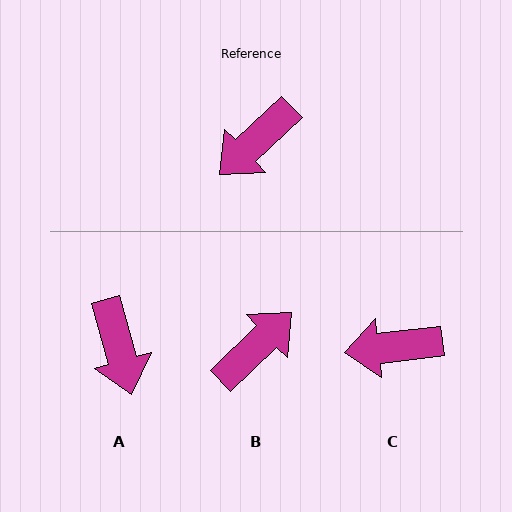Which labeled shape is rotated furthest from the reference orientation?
B, about 179 degrees away.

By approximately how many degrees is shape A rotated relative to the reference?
Approximately 63 degrees counter-clockwise.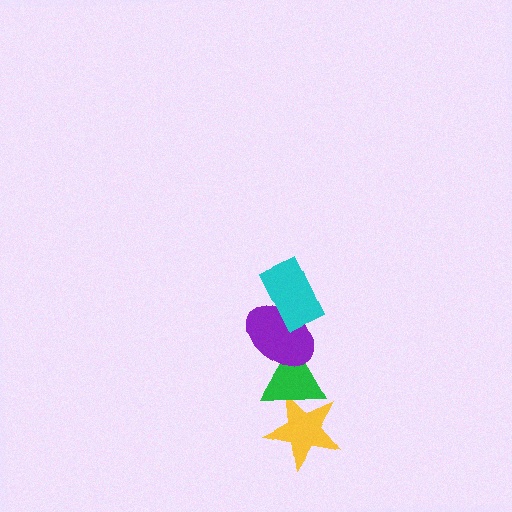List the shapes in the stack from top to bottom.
From top to bottom: the cyan rectangle, the purple ellipse, the green triangle, the yellow star.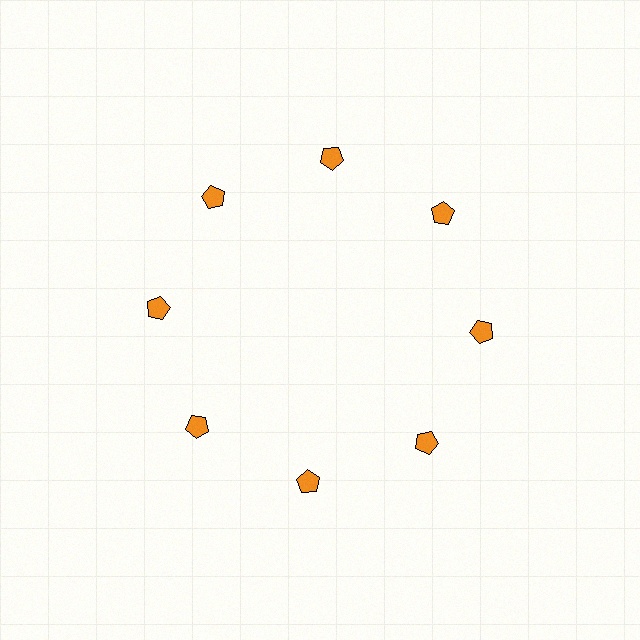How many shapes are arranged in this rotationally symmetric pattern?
There are 8 shapes, arranged in 8 groups of 1.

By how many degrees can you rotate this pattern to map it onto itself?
The pattern maps onto itself every 45 degrees of rotation.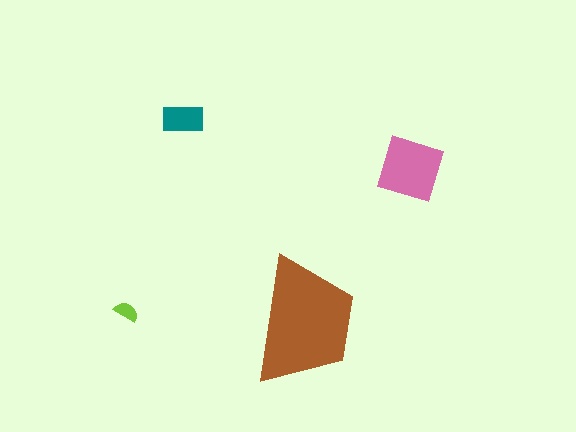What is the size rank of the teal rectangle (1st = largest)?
3rd.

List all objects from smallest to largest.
The lime semicircle, the teal rectangle, the pink diamond, the brown trapezoid.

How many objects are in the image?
There are 4 objects in the image.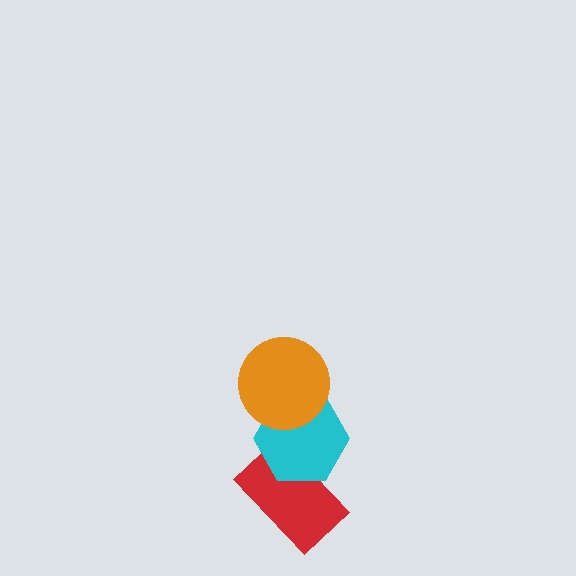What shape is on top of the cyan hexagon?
The orange circle is on top of the cyan hexagon.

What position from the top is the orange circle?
The orange circle is 1st from the top.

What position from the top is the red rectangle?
The red rectangle is 3rd from the top.